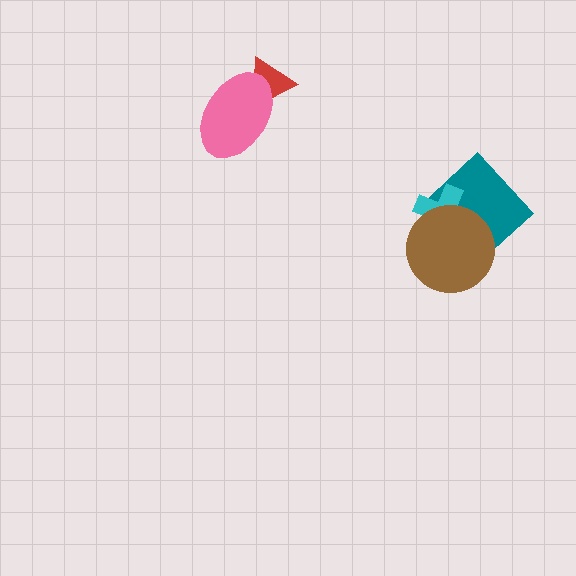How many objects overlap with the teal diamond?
2 objects overlap with the teal diamond.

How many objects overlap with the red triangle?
1 object overlaps with the red triangle.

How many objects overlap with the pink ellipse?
1 object overlaps with the pink ellipse.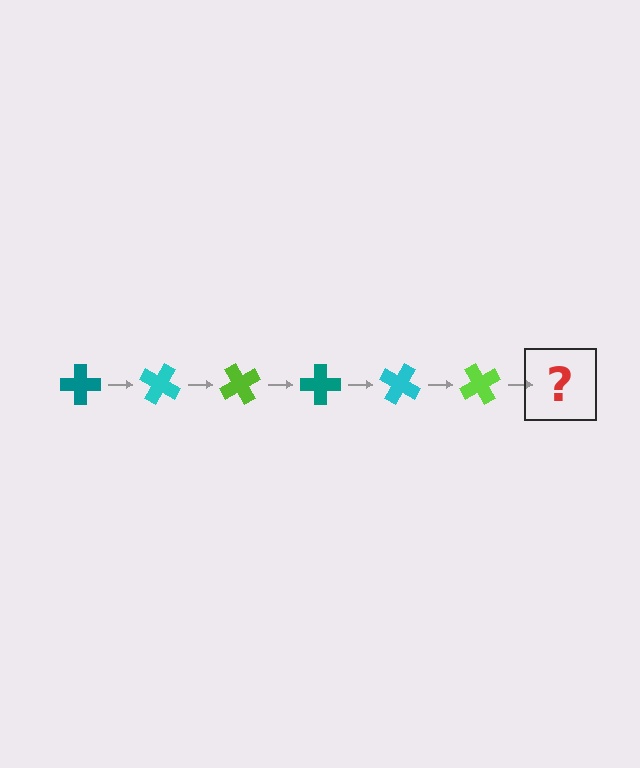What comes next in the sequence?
The next element should be a teal cross, rotated 180 degrees from the start.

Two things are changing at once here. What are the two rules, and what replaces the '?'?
The two rules are that it rotates 30 degrees each step and the color cycles through teal, cyan, and lime. The '?' should be a teal cross, rotated 180 degrees from the start.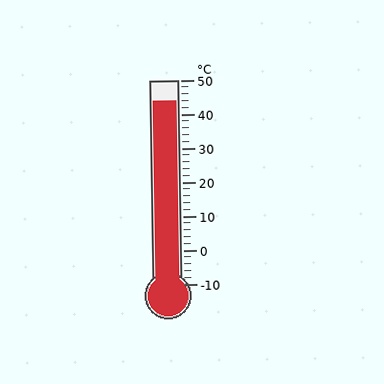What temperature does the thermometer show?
The thermometer shows approximately 44°C.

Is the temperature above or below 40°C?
The temperature is above 40°C.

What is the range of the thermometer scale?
The thermometer scale ranges from -10°C to 50°C.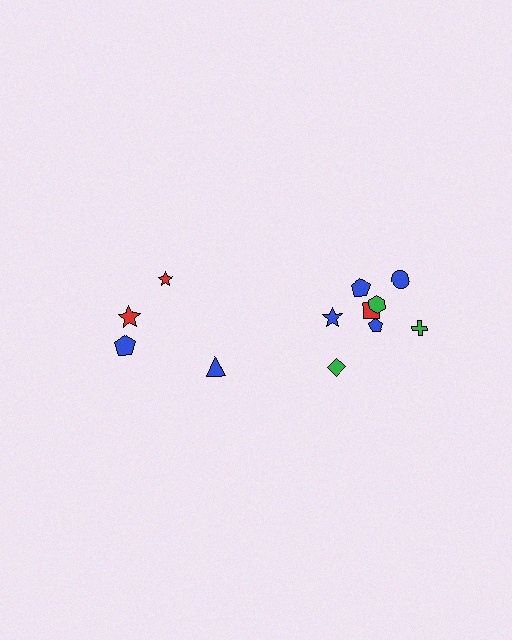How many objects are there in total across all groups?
There are 12 objects.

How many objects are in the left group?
There are 4 objects.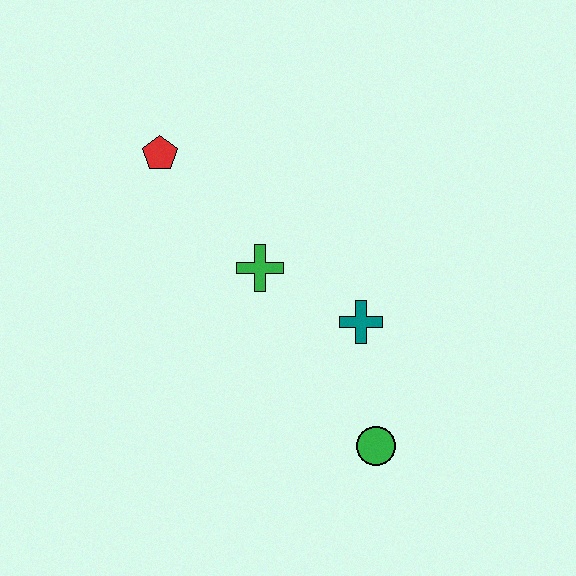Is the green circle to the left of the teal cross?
No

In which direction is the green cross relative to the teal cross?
The green cross is to the left of the teal cross.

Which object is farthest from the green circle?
The red pentagon is farthest from the green circle.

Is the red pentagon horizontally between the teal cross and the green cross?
No